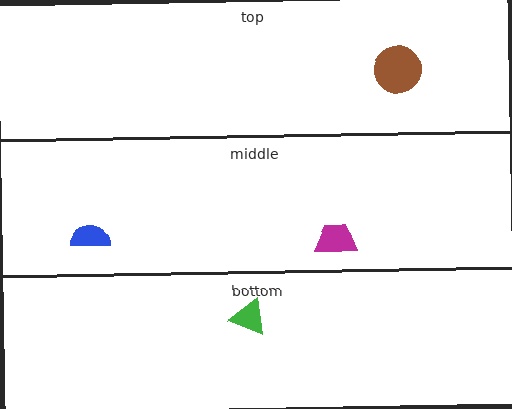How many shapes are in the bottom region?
1.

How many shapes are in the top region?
1.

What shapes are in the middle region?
The blue semicircle, the magenta trapezoid.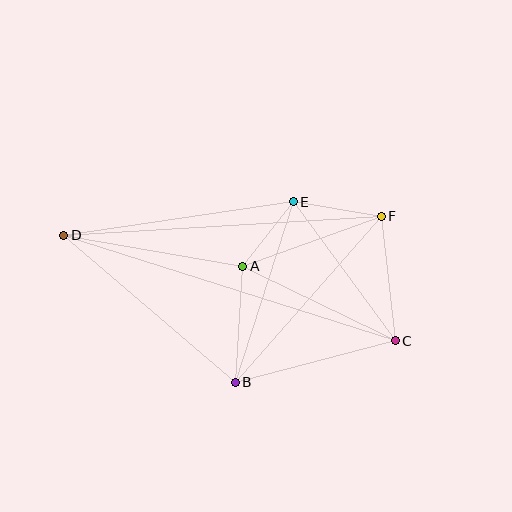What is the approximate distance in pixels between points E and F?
The distance between E and F is approximately 89 pixels.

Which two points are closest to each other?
Points A and E are closest to each other.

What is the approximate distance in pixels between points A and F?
The distance between A and F is approximately 147 pixels.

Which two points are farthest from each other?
Points C and D are farthest from each other.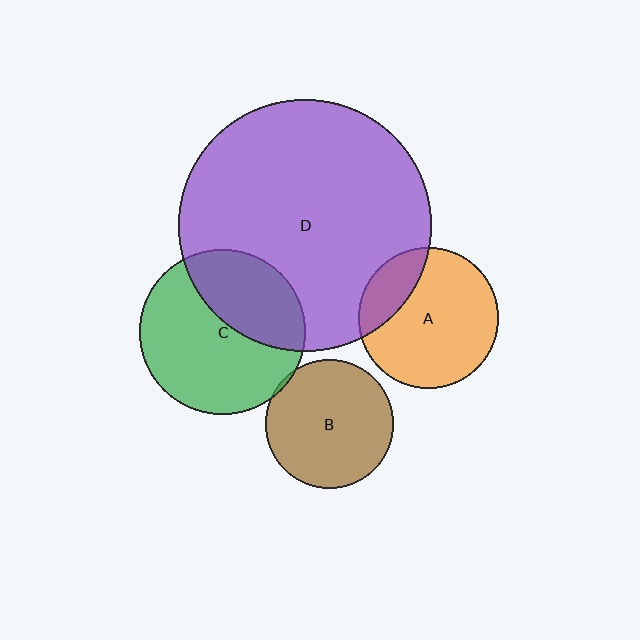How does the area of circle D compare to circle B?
Approximately 3.9 times.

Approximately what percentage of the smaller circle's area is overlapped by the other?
Approximately 20%.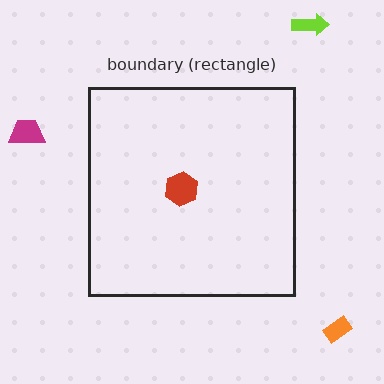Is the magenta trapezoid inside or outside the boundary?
Outside.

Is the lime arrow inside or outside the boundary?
Outside.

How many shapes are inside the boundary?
1 inside, 3 outside.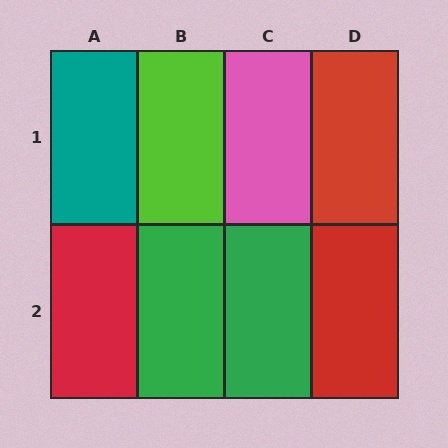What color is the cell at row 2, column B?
Green.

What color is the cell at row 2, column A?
Red.